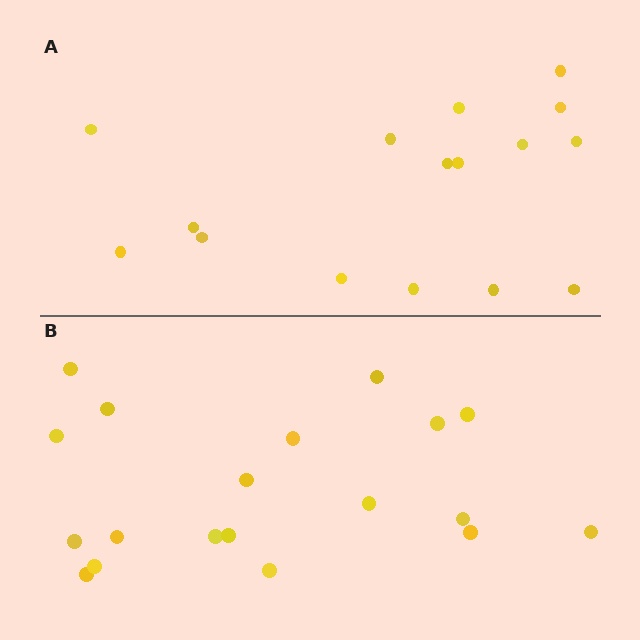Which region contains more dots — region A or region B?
Region B (the bottom region) has more dots.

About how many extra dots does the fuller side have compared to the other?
Region B has just a few more — roughly 2 or 3 more dots than region A.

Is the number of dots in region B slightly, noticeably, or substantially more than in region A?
Region B has only slightly more — the two regions are fairly close. The ratio is roughly 1.2 to 1.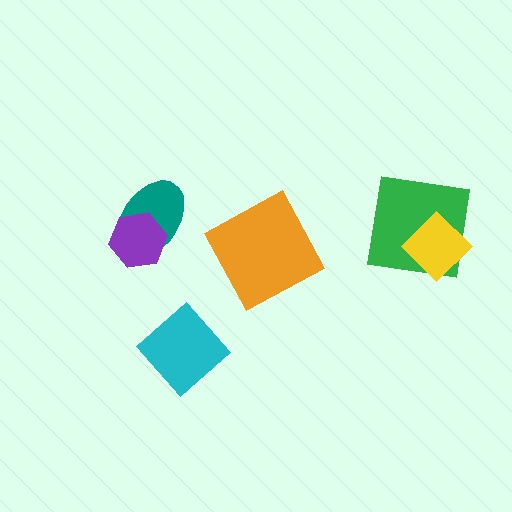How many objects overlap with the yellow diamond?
1 object overlaps with the yellow diamond.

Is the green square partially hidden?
Yes, it is partially covered by another shape.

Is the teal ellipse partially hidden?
Yes, it is partially covered by another shape.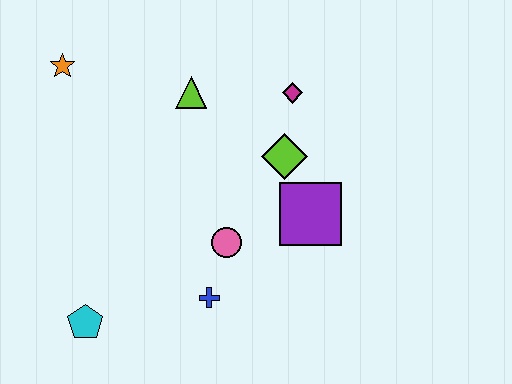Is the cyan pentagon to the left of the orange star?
No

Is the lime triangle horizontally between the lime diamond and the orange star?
Yes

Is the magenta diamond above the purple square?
Yes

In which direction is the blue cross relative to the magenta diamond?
The blue cross is below the magenta diamond.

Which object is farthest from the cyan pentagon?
The magenta diamond is farthest from the cyan pentagon.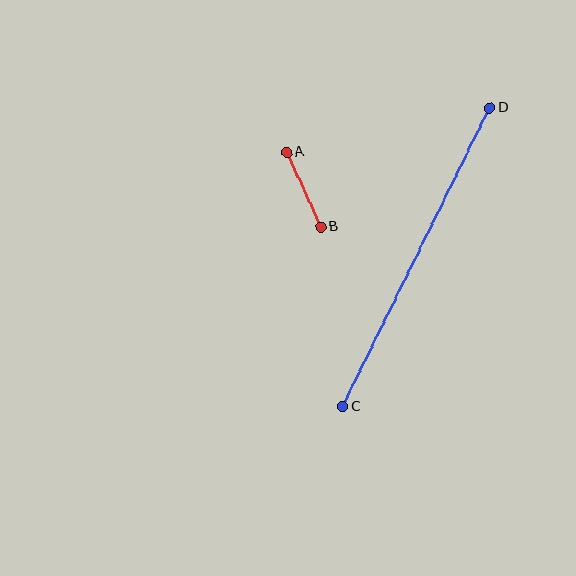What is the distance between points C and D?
The distance is approximately 333 pixels.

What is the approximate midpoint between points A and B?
The midpoint is at approximately (304, 189) pixels.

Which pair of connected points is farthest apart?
Points C and D are farthest apart.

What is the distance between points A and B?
The distance is approximately 82 pixels.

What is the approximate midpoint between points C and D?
The midpoint is at approximately (416, 257) pixels.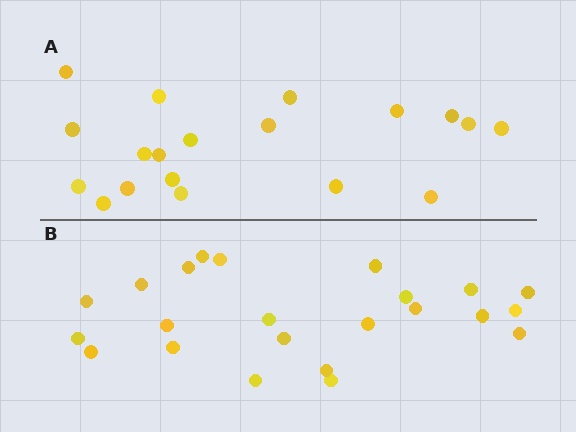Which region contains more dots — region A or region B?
Region B (the bottom region) has more dots.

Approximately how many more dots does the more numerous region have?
Region B has about 4 more dots than region A.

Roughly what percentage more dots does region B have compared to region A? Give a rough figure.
About 20% more.